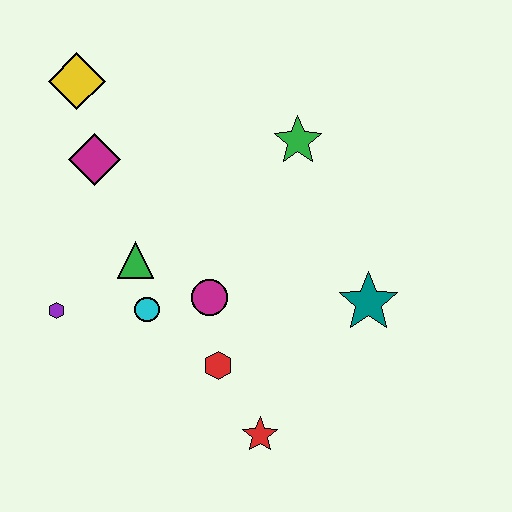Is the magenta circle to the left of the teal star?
Yes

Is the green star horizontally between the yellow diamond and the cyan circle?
No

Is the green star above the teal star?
Yes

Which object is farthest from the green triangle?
The teal star is farthest from the green triangle.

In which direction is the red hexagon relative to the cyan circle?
The red hexagon is to the right of the cyan circle.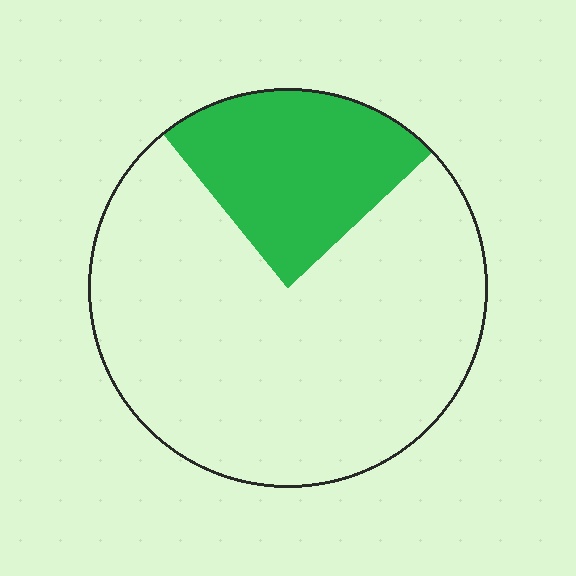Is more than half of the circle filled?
No.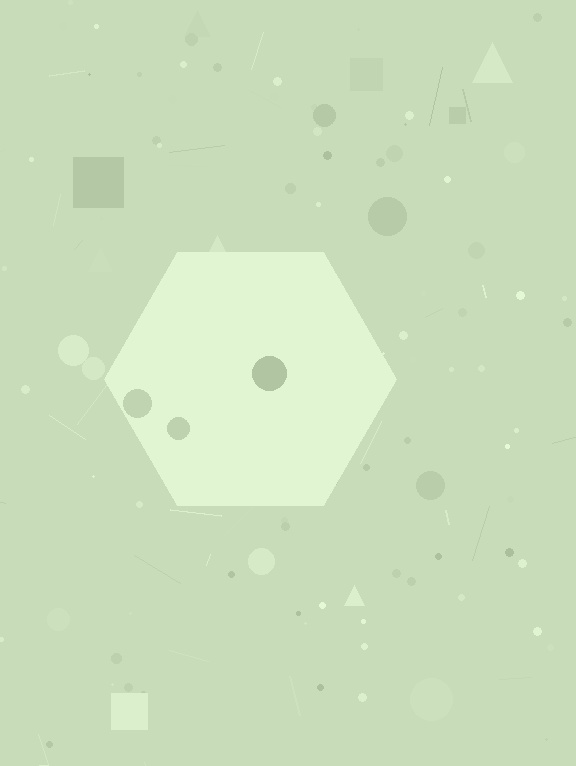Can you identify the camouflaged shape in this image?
The camouflaged shape is a hexagon.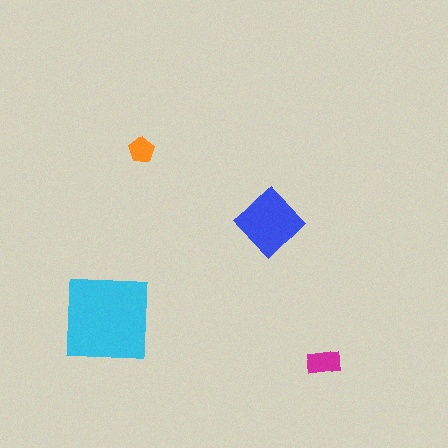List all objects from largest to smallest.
The cyan square, the blue diamond, the magenta rectangle, the orange pentagon.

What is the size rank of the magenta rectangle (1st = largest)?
3rd.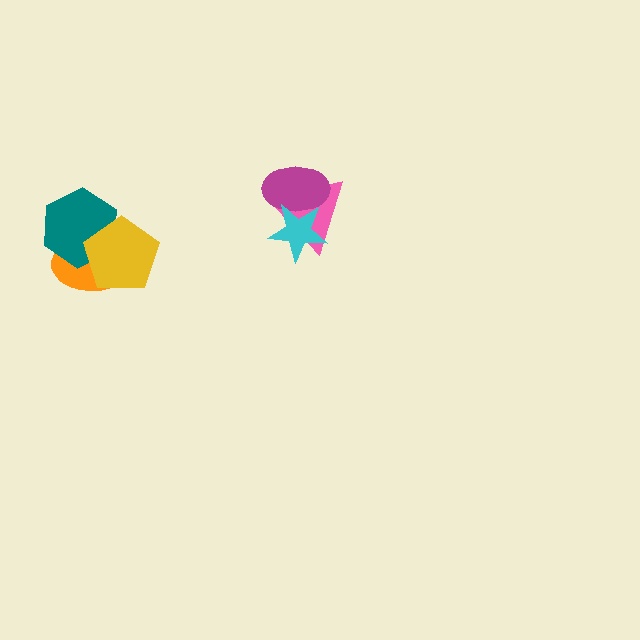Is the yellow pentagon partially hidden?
No, no other shape covers it.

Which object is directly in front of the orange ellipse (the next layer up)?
The teal hexagon is directly in front of the orange ellipse.